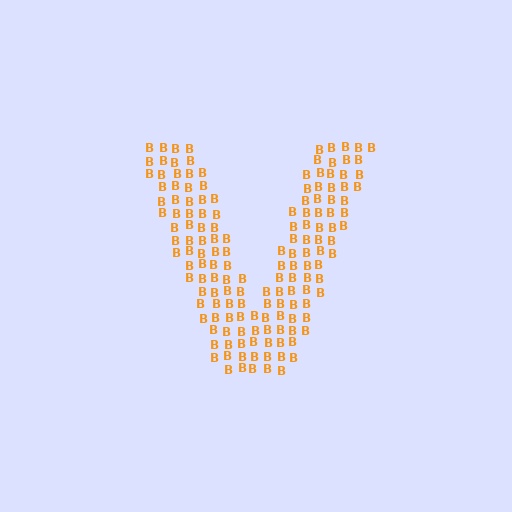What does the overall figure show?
The overall figure shows the letter V.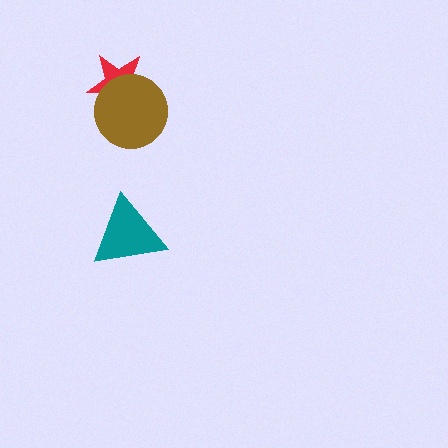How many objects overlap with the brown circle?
1 object overlaps with the brown circle.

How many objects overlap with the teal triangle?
0 objects overlap with the teal triangle.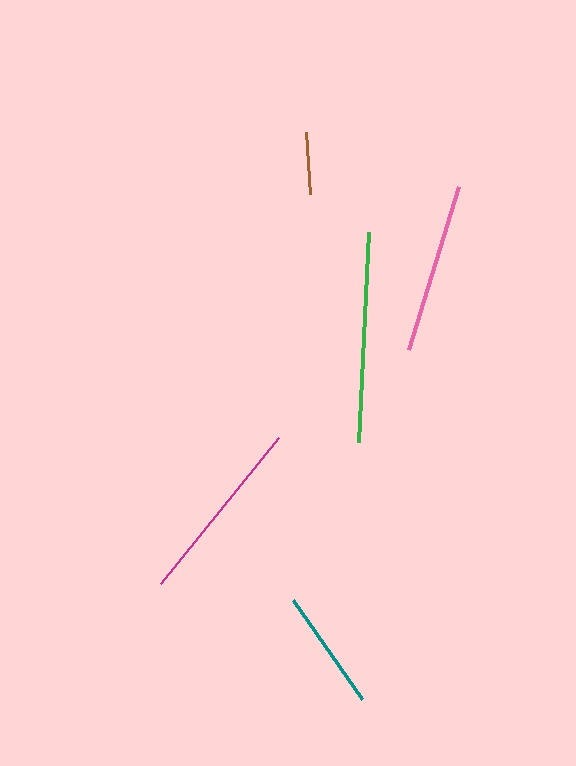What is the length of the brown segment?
The brown segment is approximately 63 pixels long.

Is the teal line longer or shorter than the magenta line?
The magenta line is longer than the teal line.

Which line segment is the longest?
The green line is the longest at approximately 210 pixels.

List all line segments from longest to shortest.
From longest to shortest: green, magenta, pink, teal, brown.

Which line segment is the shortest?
The brown line is the shortest at approximately 63 pixels.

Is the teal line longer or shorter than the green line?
The green line is longer than the teal line.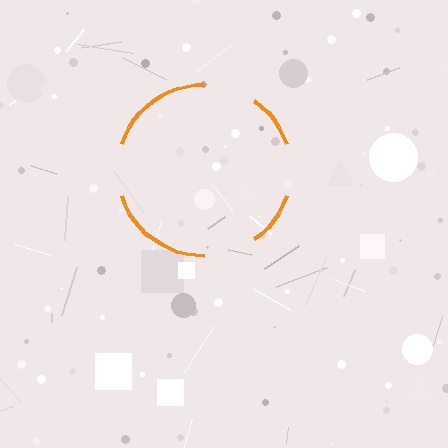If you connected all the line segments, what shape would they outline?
They would outline a circle.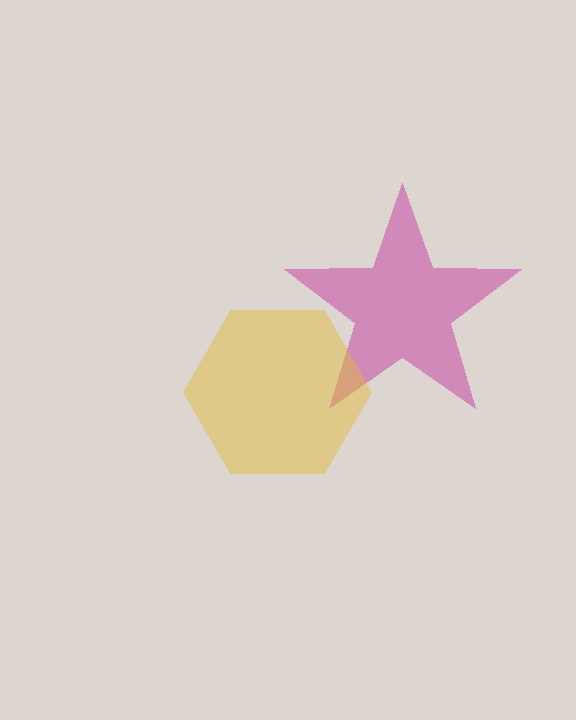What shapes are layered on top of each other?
The layered shapes are: a magenta star, a yellow hexagon.